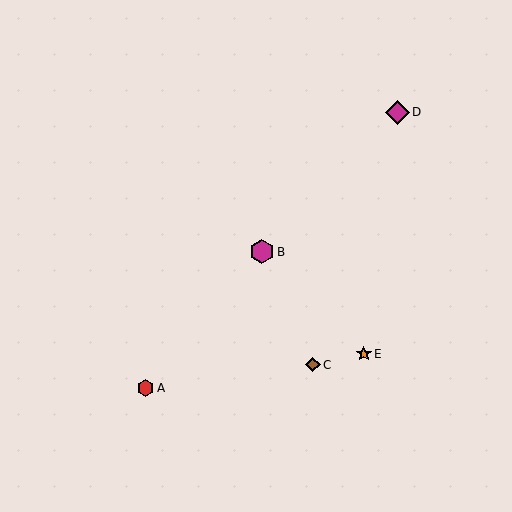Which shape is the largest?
The magenta hexagon (labeled B) is the largest.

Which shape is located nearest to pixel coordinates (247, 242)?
The magenta hexagon (labeled B) at (262, 252) is nearest to that location.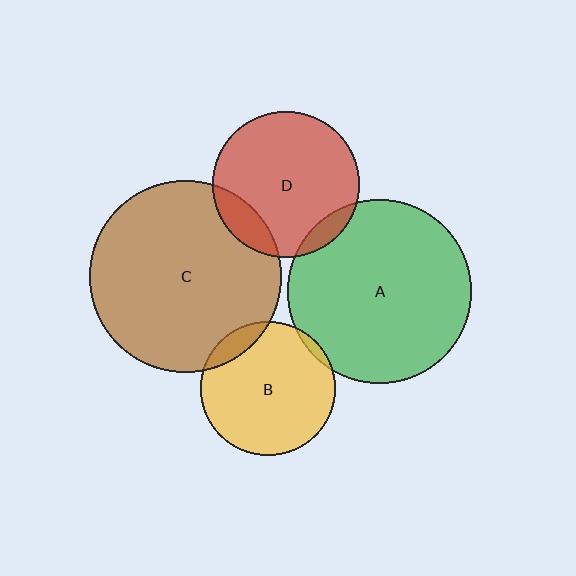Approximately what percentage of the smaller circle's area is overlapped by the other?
Approximately 10%.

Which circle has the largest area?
Circle C (brown).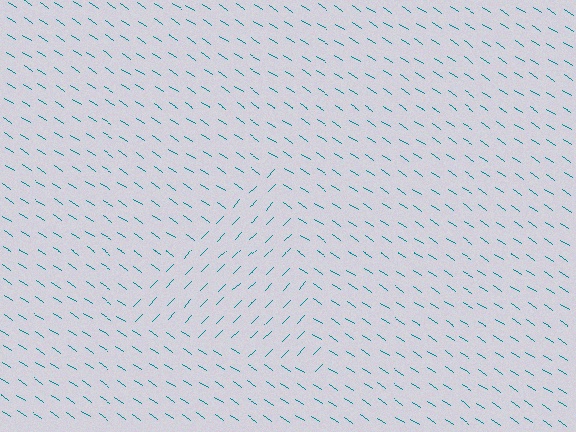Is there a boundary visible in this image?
Yes, there is a texture boundary formed by a change in line orientation.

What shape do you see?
I see a triangle.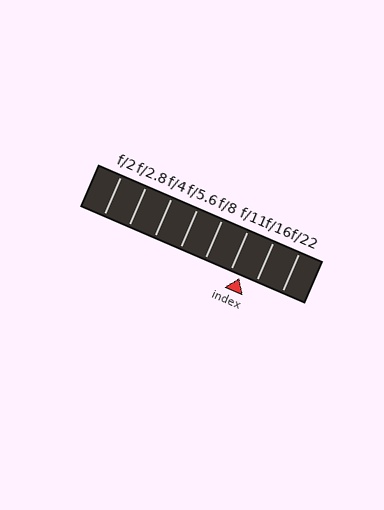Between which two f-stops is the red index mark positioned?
The index mark is between f/11 and f/16.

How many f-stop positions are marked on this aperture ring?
There are 8 f-stop positions marked.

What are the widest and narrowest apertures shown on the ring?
The widest aperture shown is f/2 and the narrowest is f/22.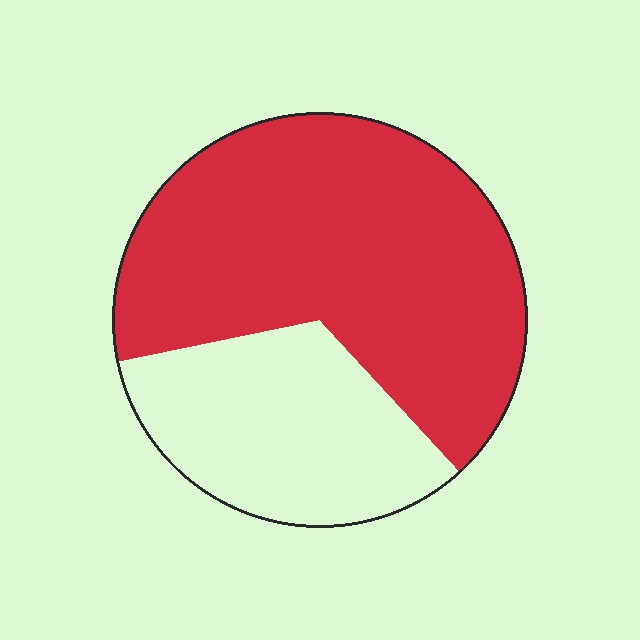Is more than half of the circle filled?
Yes.